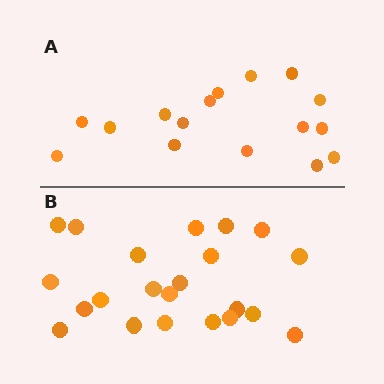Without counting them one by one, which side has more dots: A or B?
Region B (the bottom region) has more dots.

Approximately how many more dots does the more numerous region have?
Region B has about 6 more dots than region A.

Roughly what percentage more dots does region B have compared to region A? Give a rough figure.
About 40% more.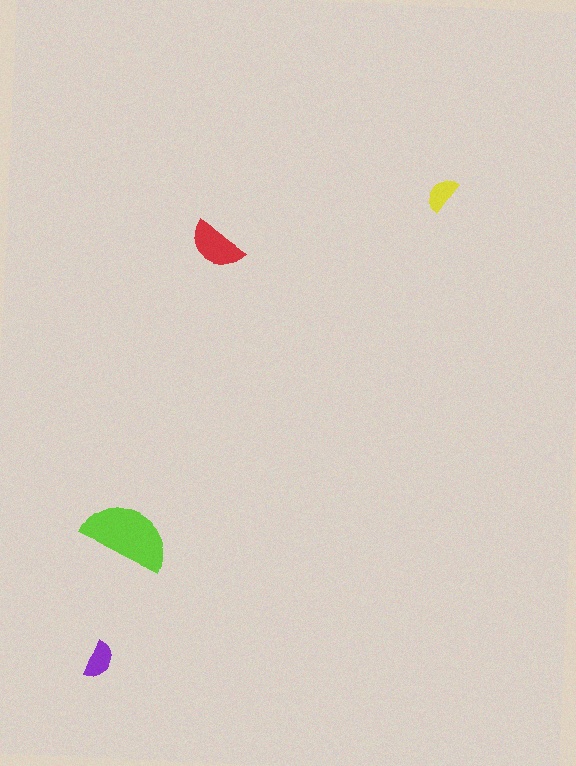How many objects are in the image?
There are 4 objects in the image.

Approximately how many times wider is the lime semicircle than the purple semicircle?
About 2.5 times wider.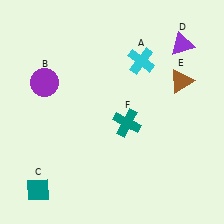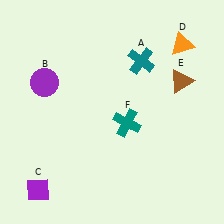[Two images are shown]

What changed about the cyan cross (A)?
In Image 1, A is cyan. In Image 2, it changed to teal.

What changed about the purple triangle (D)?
In Image 1, D is purple. In Image 2, it changed to orange.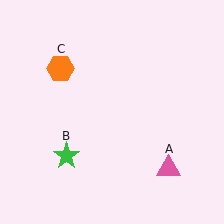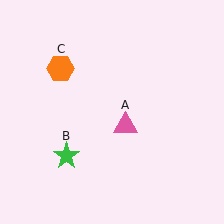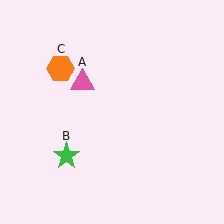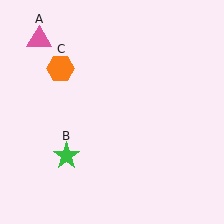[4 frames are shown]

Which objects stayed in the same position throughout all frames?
Green star (object B) and orange hexagon (object C) remained stationary.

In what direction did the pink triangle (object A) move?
The pink triangle (object A) moved up and to the left.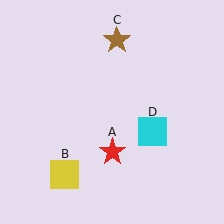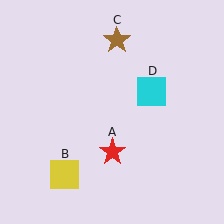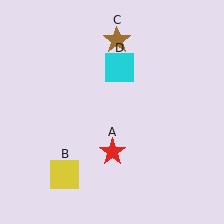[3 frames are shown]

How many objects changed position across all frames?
1 object changed position: cyan square (object D).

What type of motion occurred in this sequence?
The cyan square (object D) rotated counterclockwise around the center of the scene.